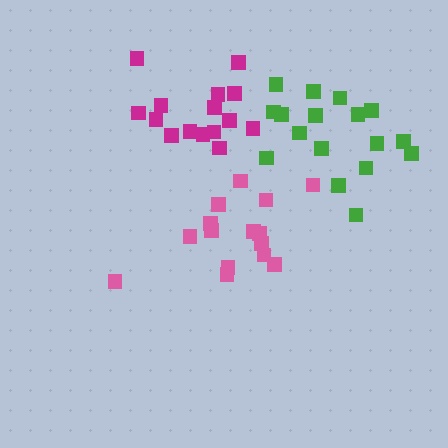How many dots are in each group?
Group 1: 15 dots, Group 2: 15 dots, Group 3: 17 dots (47 total).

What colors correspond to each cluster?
The clusters are colored: pink, magenta, green.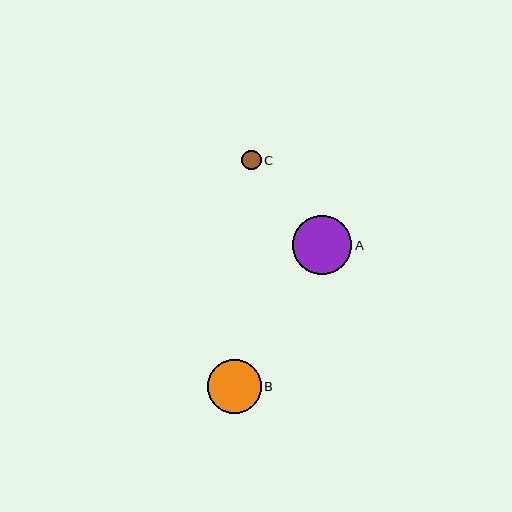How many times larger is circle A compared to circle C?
Circle A is approximately 3.0 times the size of circle C.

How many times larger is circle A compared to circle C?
Circle A is approximately 3.0 times the size of circle C.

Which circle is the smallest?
Circle C is the smallest with a size of approximately 20 pixels.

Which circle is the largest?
Circle A is the largest with a size of approximately 59 pixels.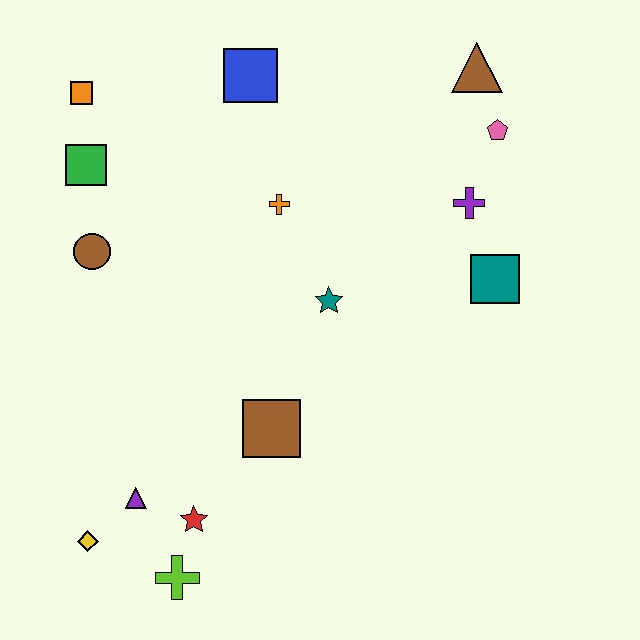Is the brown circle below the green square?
Yes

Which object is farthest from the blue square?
The lime cross is farthest from the blue square.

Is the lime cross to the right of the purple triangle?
Yes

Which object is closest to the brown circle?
The green square is closest to the brown circle.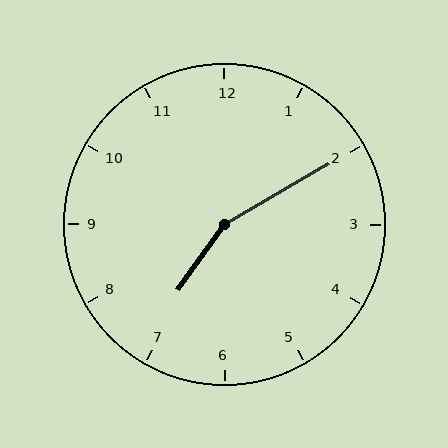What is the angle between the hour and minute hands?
Approximately 155 degrees.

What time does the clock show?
7:10.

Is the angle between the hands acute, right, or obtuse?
It is obtuse.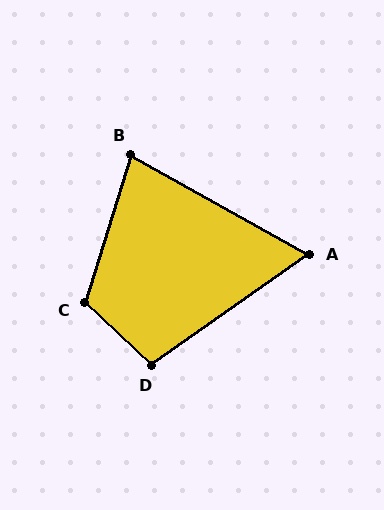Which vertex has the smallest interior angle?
A, at approximately 64 degrees.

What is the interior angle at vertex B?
Approximately 78 degrees (acute).